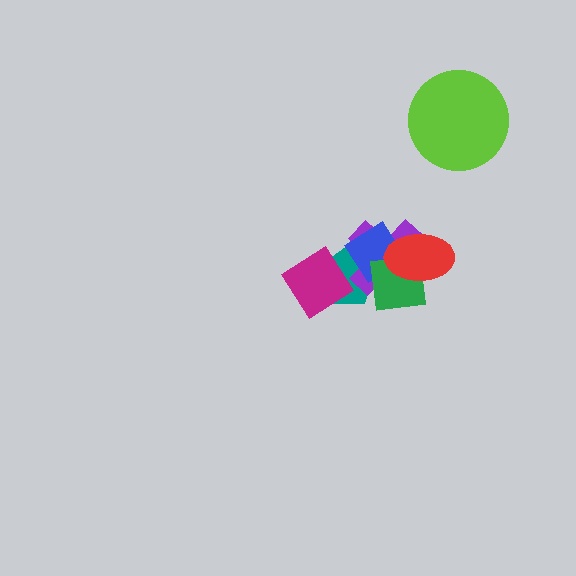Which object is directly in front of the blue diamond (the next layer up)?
The green square is directly in front of the blue diamond.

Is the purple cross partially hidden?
Yes, it is partially covered by another shape.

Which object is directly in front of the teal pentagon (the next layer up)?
The purple cross is directly in front of the teal pentagon.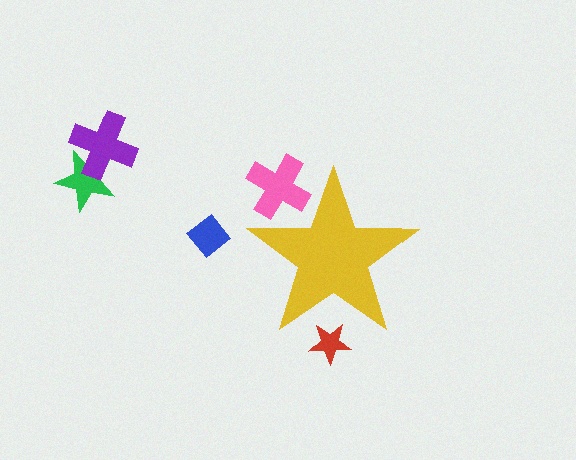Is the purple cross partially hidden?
No, the purple cross is fully visible.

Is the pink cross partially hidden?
Yes, the pink cross is partially hidden behind the yellow star.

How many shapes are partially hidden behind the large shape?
2 shapes are partially hidden.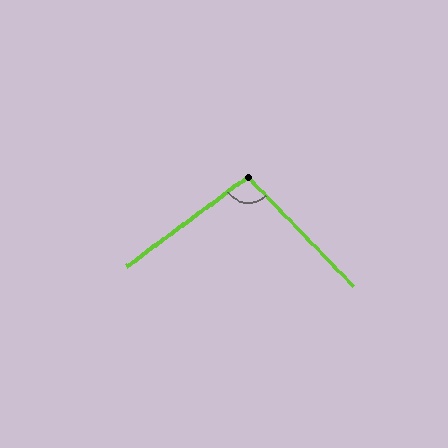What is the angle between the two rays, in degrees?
Approximately 97 degrees.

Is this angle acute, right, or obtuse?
It is obtuse.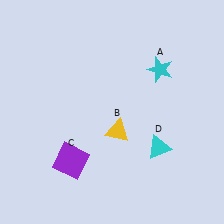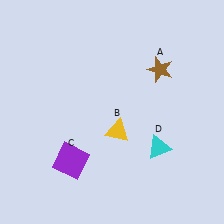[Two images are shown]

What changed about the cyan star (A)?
In Image 1, A is cyan. In Image 2, it changed to brown.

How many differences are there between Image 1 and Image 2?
There is 1 difference between the two images.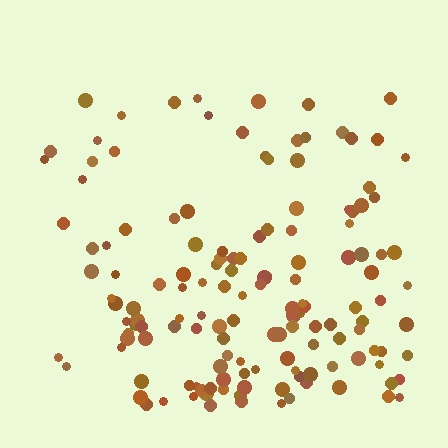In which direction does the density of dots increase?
From top to bottom, with the bottom side densest.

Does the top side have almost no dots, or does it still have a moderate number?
Still a moderate number, just noticeably fewer than the bottom.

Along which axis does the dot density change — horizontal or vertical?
Vertical.